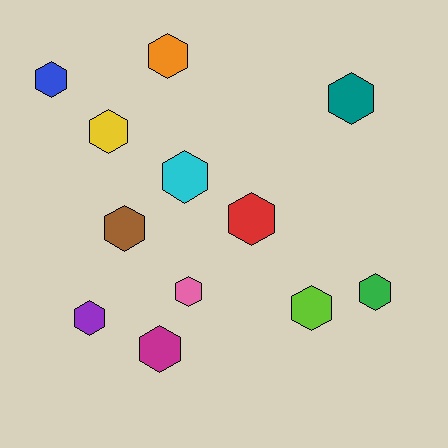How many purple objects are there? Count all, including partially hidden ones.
There is 1 purple object.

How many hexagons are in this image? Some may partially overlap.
There are 12 hexagons.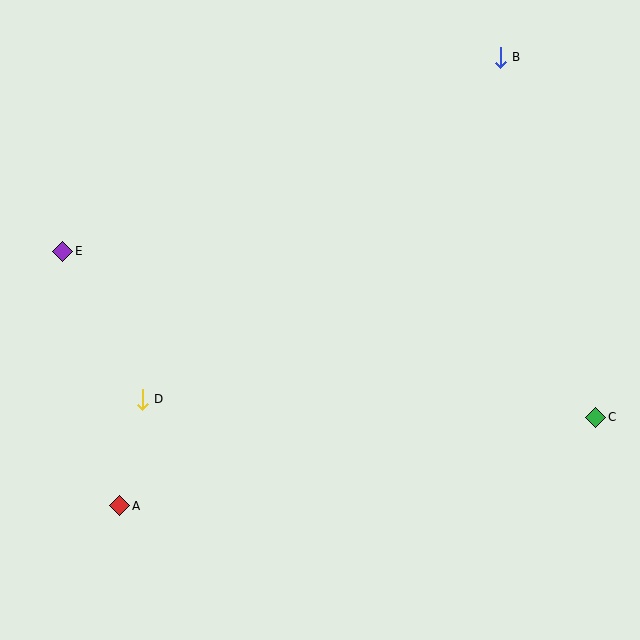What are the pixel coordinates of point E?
Point E is at (62, 251).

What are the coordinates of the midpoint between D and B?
The midpoint between D and B is at (321, 228).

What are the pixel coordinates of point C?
Point C is at (596, 417).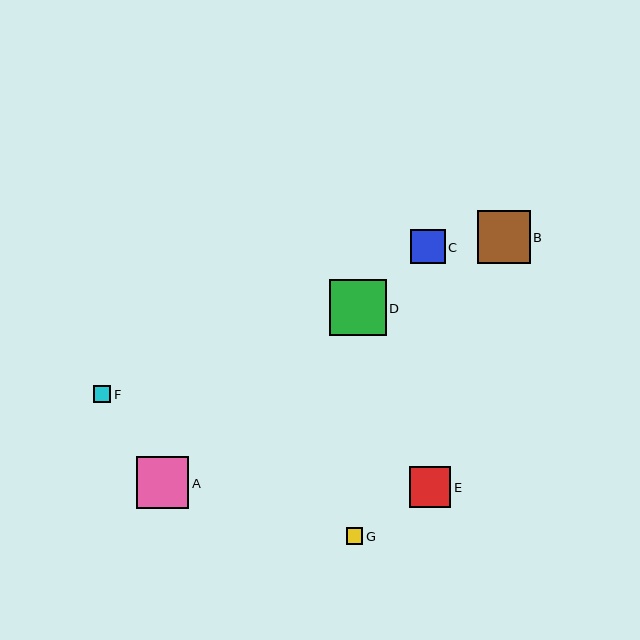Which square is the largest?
Square D is the largest with a size of approximately 57 pixels.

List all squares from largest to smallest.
From largest to smallest: D, B, A, E, C, F, G.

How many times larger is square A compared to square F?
Square A is approximately 3.0 times the size of square F.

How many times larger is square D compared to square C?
Square D is approximately 1.7 times the size of square C.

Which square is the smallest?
Square G is the smallest with a size of approximately 17 pixels.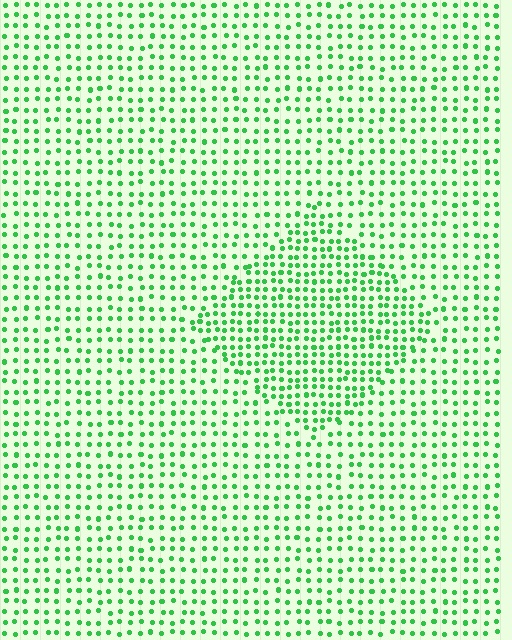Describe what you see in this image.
The image contains small green elements arranged at two different densities. A diamond-shaped region is visible where the elements are more densely packed than the surrounding area.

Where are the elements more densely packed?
The elements are more densely packed inside the diamond boundary.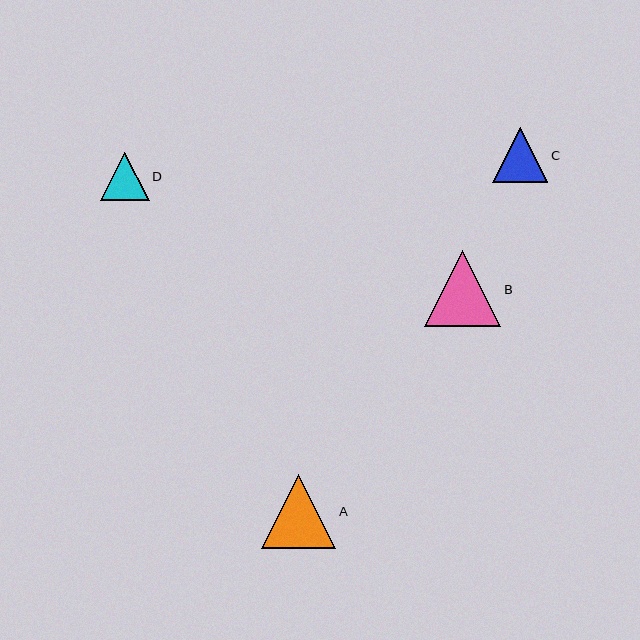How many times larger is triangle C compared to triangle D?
Triangle C is approximately 1.1 times the size of triangle D.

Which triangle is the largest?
Triangle B is the largest with a size of approximately 76 pixels.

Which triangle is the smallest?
Triangle D is the smallest with a size of approximately 49 pixels.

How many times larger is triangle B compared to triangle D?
Triangle B is approximately 1.6 times the size of triangle D.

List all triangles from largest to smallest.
From largest to smallest: B, A, C, D.